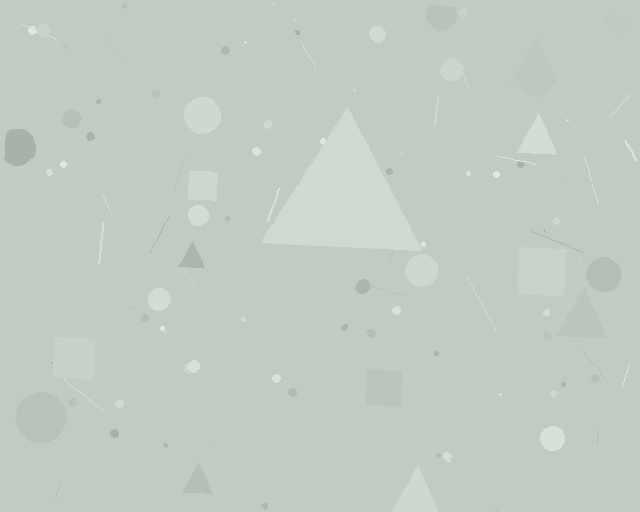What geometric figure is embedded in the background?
A triangle is embedded in the background.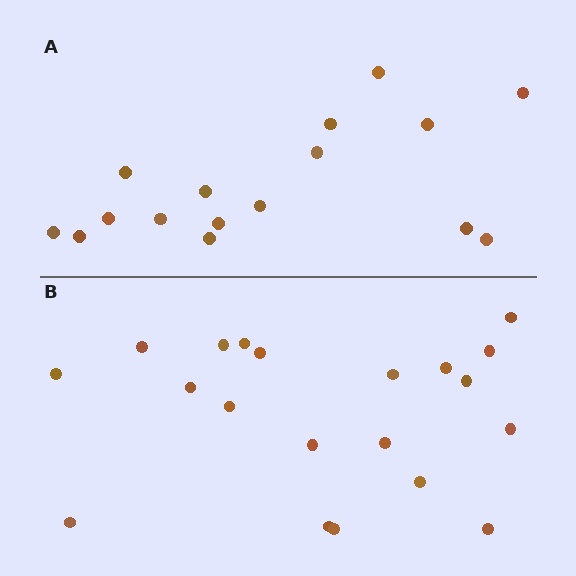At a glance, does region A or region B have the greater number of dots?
Region B (the bottom region) has more dots.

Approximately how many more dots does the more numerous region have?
Region B has about 4 more dots than region A.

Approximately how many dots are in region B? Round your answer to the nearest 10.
About 20 dots.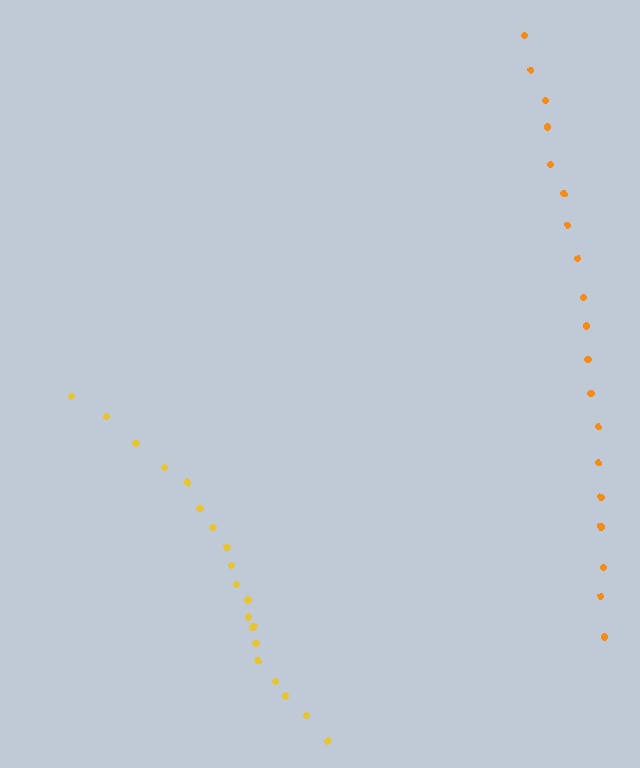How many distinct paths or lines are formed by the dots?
There are 2 distinct paths.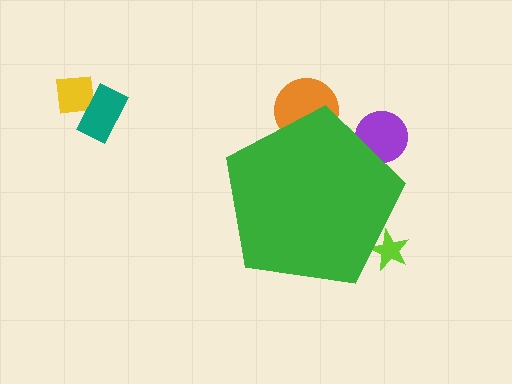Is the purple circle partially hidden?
Yes, the purple circle is partially hidden behind the green pentagon.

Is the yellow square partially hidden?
No, the yellow square is fully visible.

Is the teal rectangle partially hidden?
No, the teal rectangle is fully visible.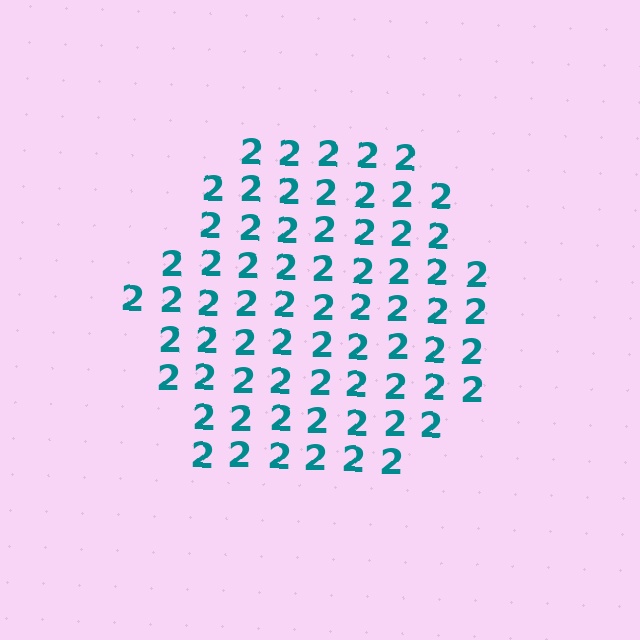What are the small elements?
The small elements are digit 2's.